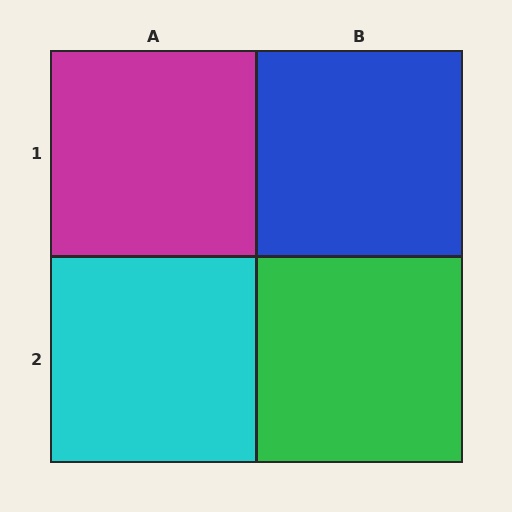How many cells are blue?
1 cell is blue.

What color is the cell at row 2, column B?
Green.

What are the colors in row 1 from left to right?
Magenta, blue.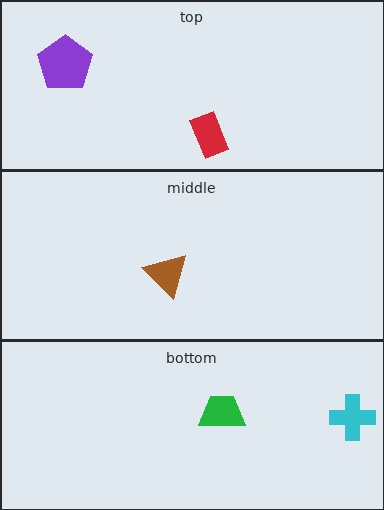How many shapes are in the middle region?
1.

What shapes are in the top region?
The red rectangle, the purple pentagon.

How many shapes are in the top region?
2.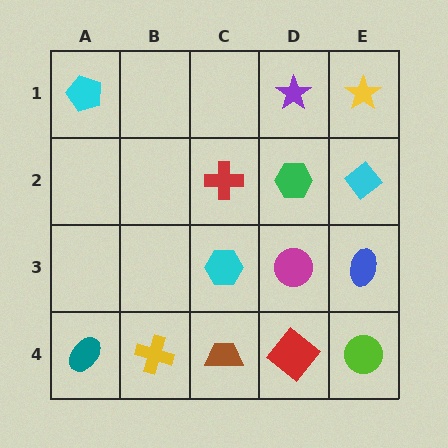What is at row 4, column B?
A yellow cross.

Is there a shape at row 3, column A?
No, that cell is empty.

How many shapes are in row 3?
3 shapes.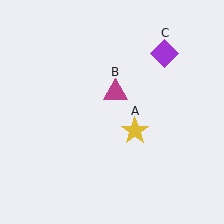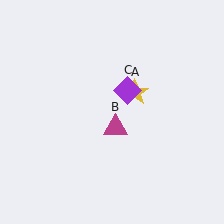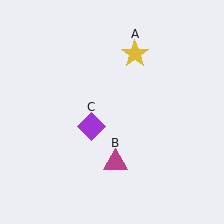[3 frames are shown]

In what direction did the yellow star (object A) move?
The yellow star (object A) moved up.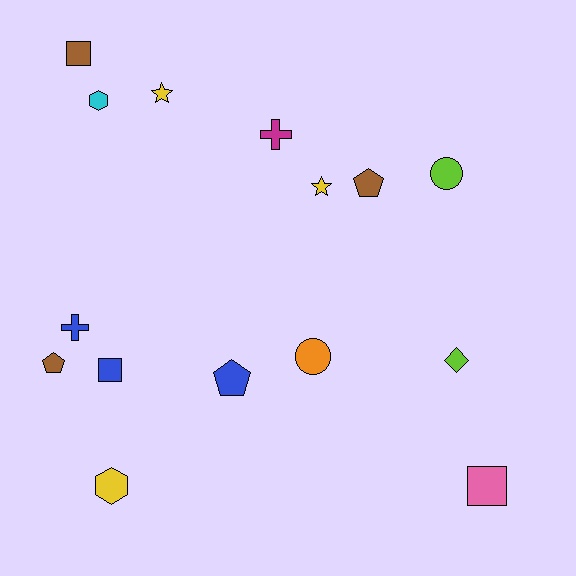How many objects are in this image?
There are 15 objects.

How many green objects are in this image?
There are no green objects.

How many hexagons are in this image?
There are 2 hexagons.